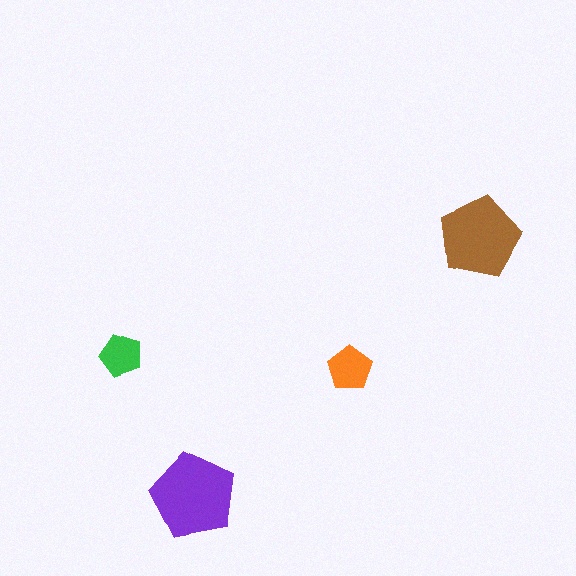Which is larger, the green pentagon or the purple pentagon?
The purple one.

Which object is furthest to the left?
The green pentagon is leftmost.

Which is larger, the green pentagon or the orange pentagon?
The orange one.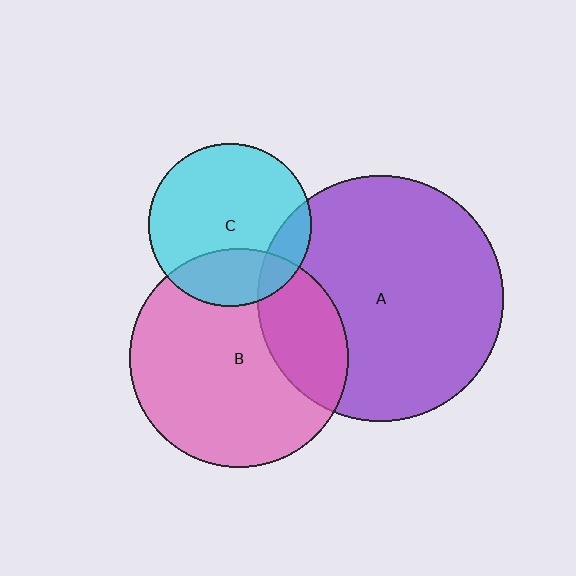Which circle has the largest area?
Circle A (purple).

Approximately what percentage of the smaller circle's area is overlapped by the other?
Approximately 15%.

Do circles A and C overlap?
Yes.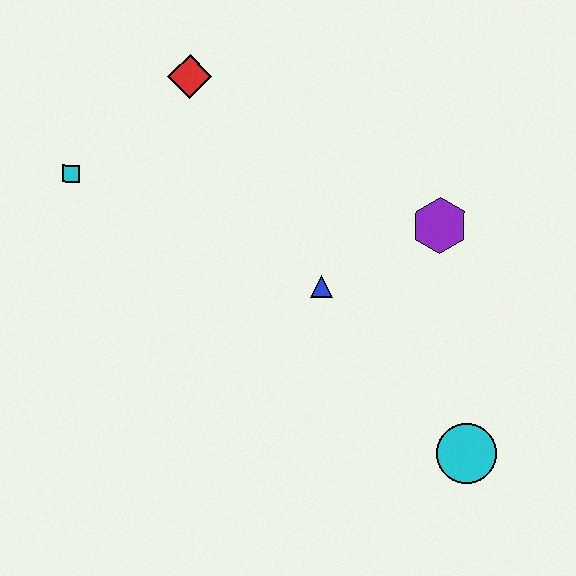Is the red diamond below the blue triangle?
No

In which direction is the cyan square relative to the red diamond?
The cyan square is to the left of the red diamond.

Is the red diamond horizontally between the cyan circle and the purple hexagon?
No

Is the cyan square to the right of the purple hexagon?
No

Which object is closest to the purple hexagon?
The blue triangle is closest to the purple hexagon.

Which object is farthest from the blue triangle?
The cyan square is farthest from the blue triangle.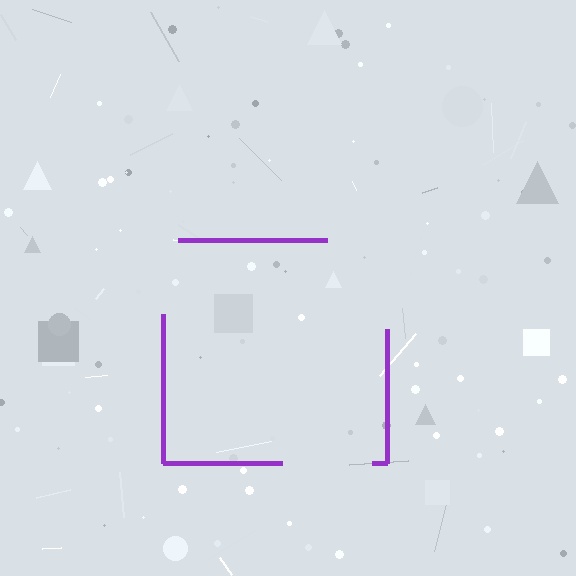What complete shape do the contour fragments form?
The contour fragments form a square.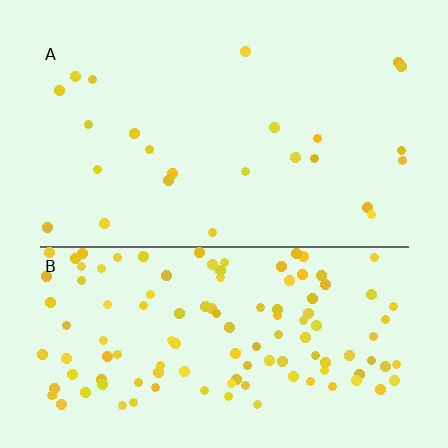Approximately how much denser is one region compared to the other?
Approximately 5.1× — region B over region A.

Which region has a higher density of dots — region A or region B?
B (the bottom).